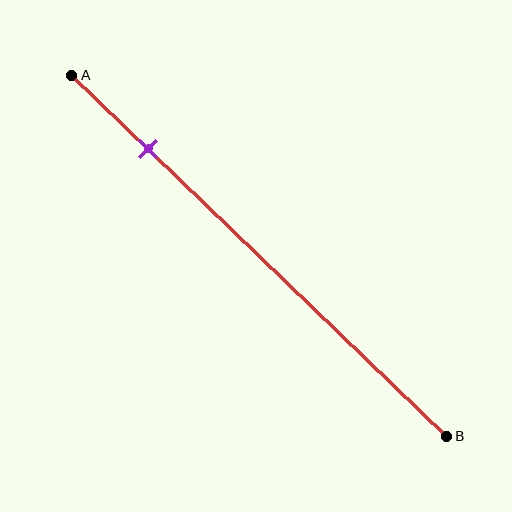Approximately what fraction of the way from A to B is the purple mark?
The purple mark is approximately 20% of the way from A to B.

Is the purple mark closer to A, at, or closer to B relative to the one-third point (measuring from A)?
The purple mark is closer to point A than the one-third point of segment AB.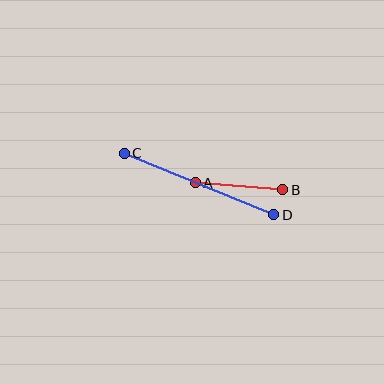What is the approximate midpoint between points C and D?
The midpoint is at approximately (199, 184) pixels.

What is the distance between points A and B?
The distance is approximately 88 pixels.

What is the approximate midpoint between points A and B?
The midpoint is at approximately (239, 186) pixels.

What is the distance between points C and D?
The distance is approximately 162 pixels.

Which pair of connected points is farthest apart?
Points C and D are farthest apart.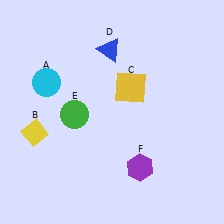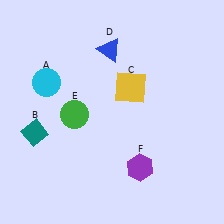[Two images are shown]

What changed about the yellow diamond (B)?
In Image 1, B is yellow. In Image 2, it changed to teal.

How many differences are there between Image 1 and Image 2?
There is 1 difference between the two images.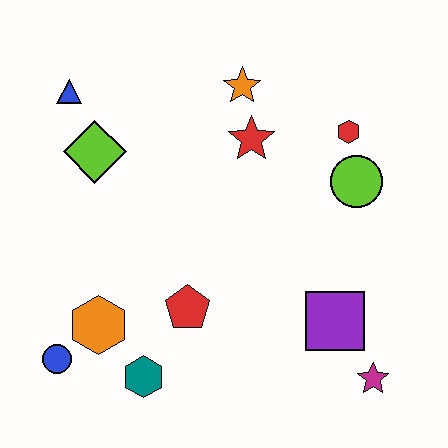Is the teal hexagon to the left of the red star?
Yes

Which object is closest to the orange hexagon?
The blue circle is closest to the orange hexagon.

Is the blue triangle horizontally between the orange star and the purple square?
No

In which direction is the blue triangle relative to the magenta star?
The blue triangle is to the left of the magenta star.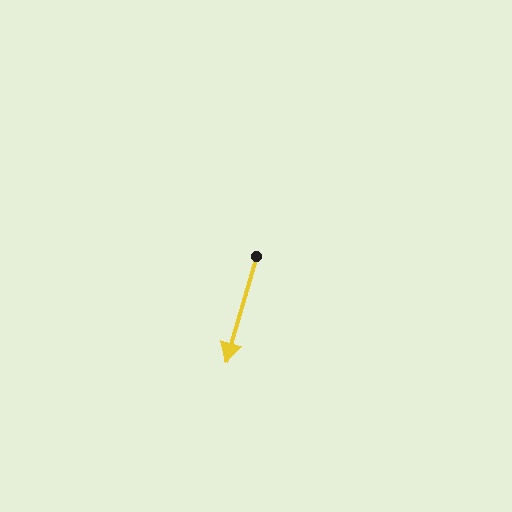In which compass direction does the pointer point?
South.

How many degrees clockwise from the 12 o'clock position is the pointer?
Approximately 196 degrees.